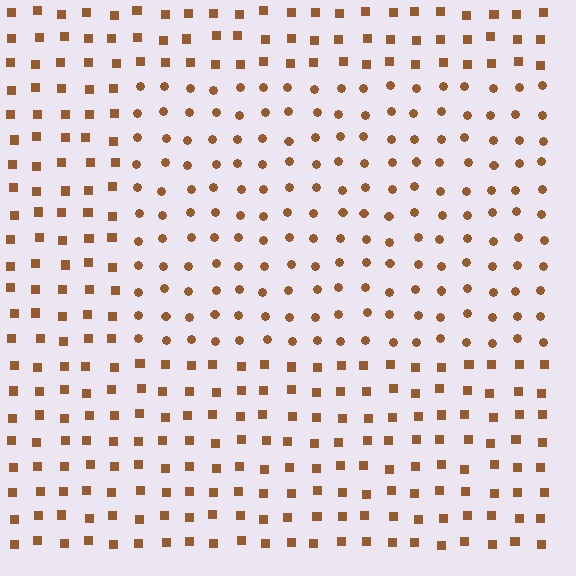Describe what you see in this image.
The image is filled with small brown elements arranged in a uniform grid. A rectangle-shaped region contains circles, while the surrounding area contains squares. The boundary is defined purely by the change in element shape.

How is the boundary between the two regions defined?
The boundary is defined by a change in element shape: circles inside vs. squares outside. All elements share the same color and spacing.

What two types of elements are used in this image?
The image uses circles inside the rectangle region and squares outside it.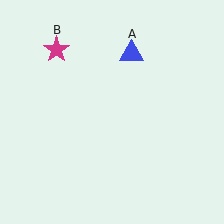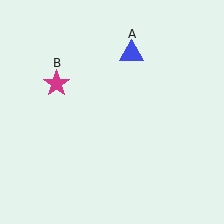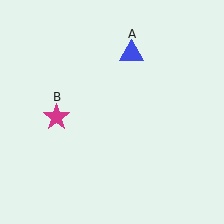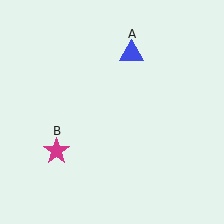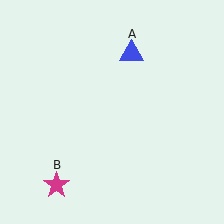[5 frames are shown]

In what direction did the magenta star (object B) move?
The magenta star (object B) moved down.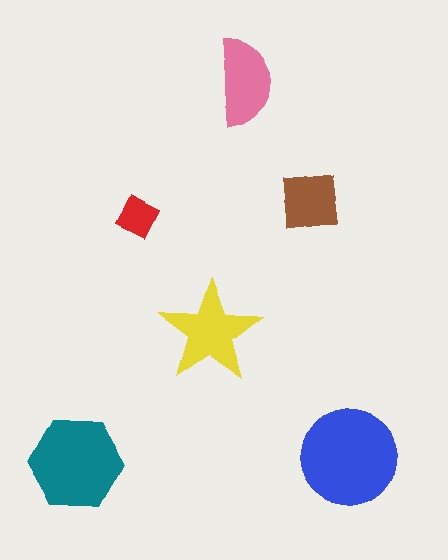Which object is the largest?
The blue circle.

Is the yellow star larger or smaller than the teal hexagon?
Smaller.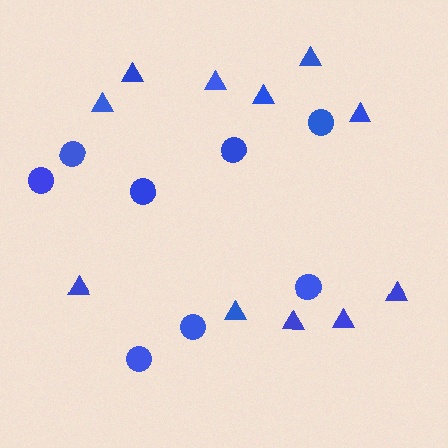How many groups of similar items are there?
There are 2 groups: one group of circles (8) and one group of triangles (11).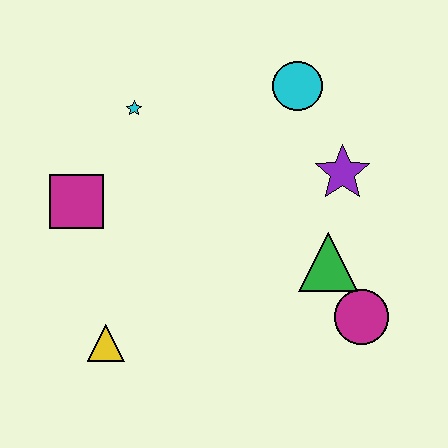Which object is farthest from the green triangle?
The magenta square is farthest from the green triangle.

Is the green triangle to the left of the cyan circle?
No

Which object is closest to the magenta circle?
The green triangle is closest to the magenta circle.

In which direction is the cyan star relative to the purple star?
The cyan star is to the left of the purple star.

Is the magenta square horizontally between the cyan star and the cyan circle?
No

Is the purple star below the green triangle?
No